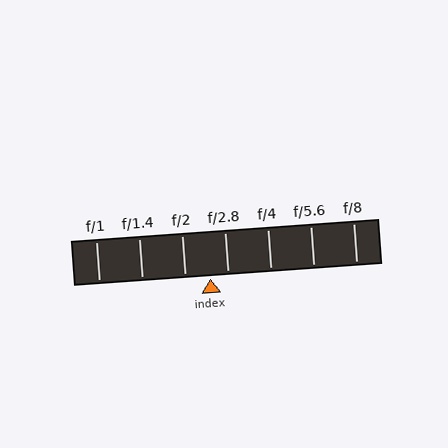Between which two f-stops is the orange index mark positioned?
The index mark is between f/2 and f/2.8.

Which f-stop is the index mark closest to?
The index mark is closest to f/2.8.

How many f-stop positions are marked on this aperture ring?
There are 7 f-stop positions marked.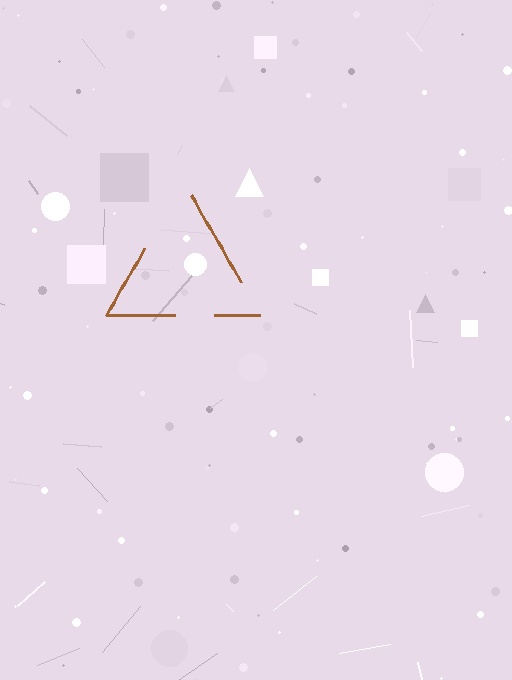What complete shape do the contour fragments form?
The contour fragments form a triangle.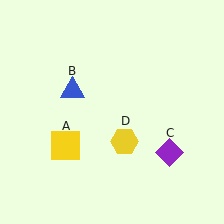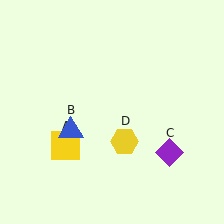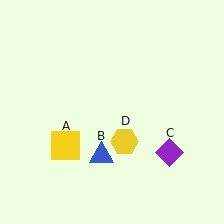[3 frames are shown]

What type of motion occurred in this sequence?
The blue triangle (object B) rotated counterclockwise around the center of the scene.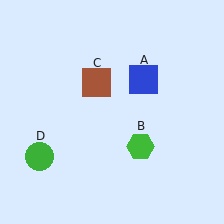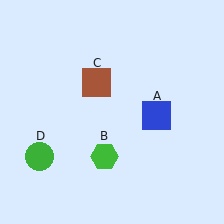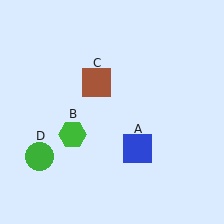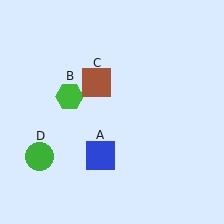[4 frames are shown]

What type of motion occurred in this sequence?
The blue square (object A), green hexagon (object B) rotated clockwise around the center of the scene.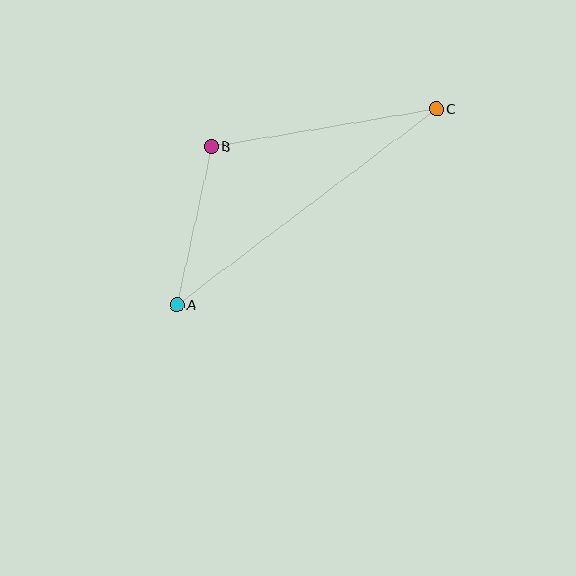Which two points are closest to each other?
Points A and B are closest to each other.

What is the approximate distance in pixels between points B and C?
The distance between B and C is approximately 228 pixels.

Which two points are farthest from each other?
Points A and C are farthest from each other.